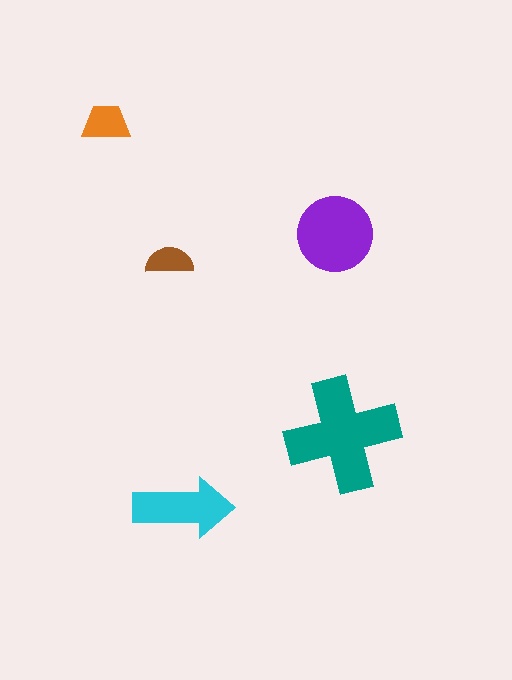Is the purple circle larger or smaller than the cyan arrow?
Larger.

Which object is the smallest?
The brown semicircle.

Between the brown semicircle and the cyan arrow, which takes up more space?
The cyan arrow.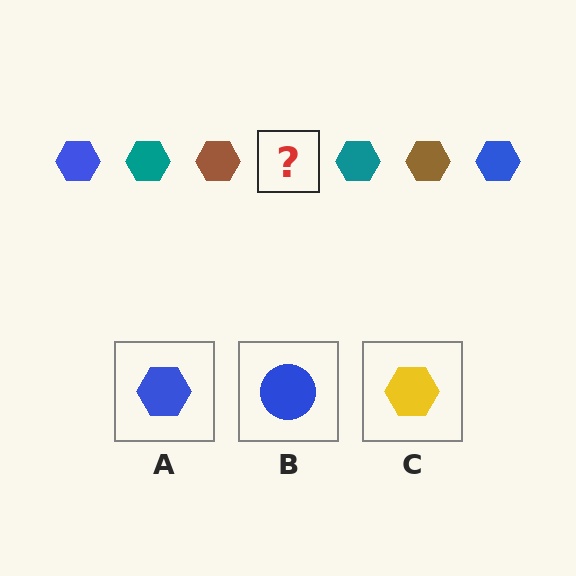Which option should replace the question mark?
Option A.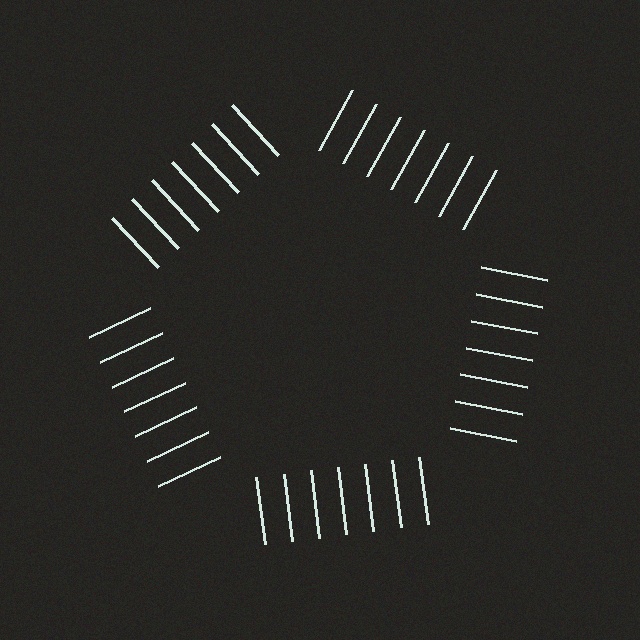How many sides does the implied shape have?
5 sides — the line-ends trace a pentagon.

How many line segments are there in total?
35 — 7 along each of the 5 edges.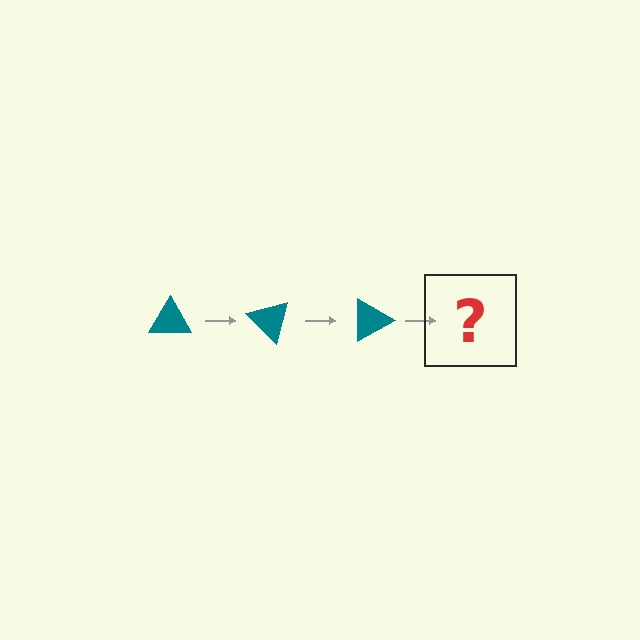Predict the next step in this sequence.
The next step is a teal triangle rotated 135 degrees.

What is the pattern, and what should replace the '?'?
The pattern is that the triangle rotates 45 degrees each step. The '?' should be a teal triangle rotated 135 degrees.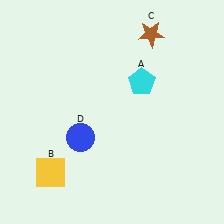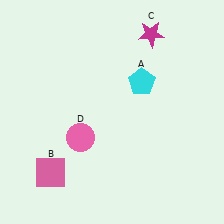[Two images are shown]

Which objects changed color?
B changed from yellow to pink. C changed from brown to magenta. D changed from blue to pink.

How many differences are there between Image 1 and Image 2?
There are 3 differences between the two images.